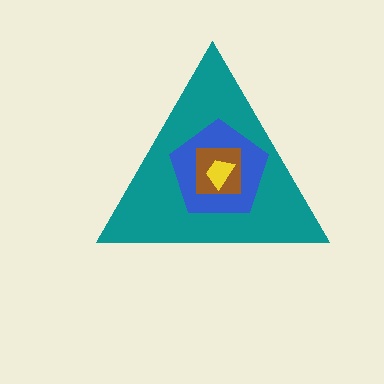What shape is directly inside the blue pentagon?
The brown square.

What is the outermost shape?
The teal triangle.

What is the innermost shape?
The yellow trapezoid.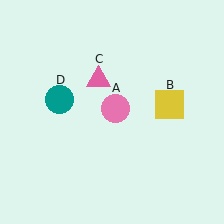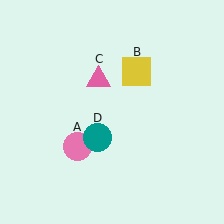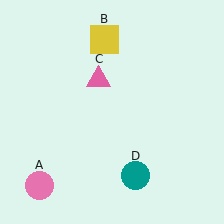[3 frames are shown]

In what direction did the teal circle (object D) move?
The teal circle (object D) moved down and to the right.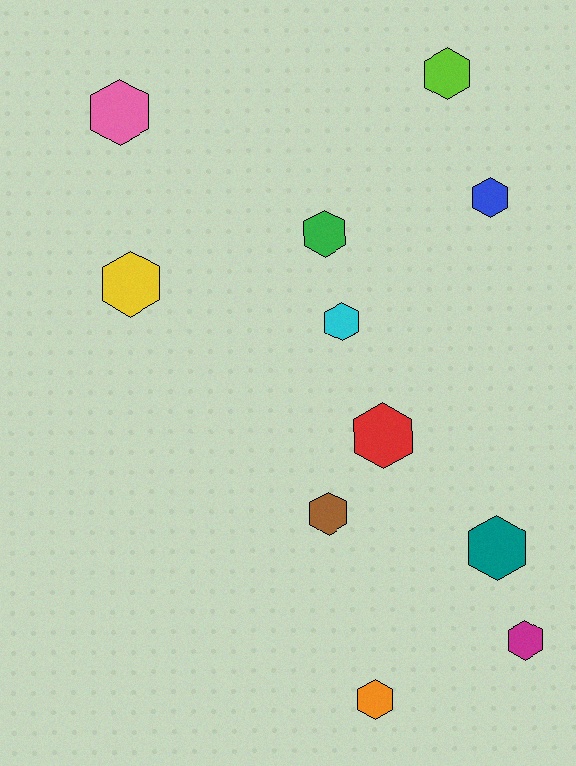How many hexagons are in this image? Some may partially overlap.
There are 11 hexagons.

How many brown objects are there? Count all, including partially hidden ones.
There is 1 brown object.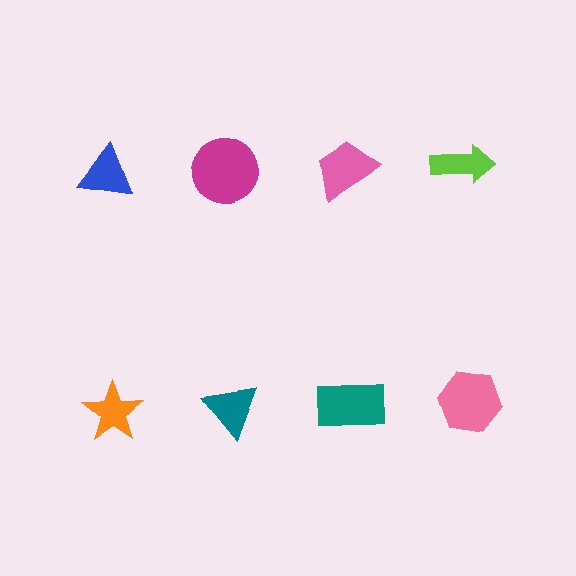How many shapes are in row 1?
4 shapes.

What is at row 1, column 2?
A magenta circle.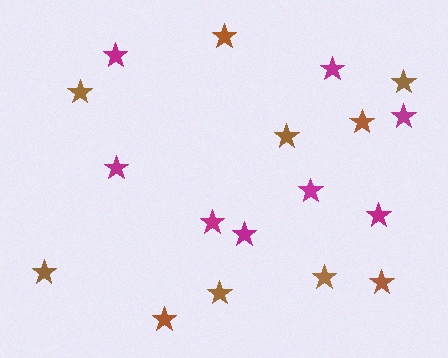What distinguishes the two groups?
There are 2 groups: one group of brown stars (10) and one group of magenta stars (8).